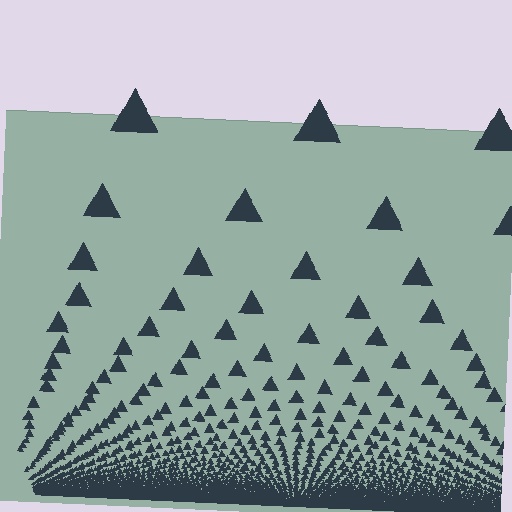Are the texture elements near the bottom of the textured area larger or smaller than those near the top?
Smaller. The gradient is inverted — elements near the bottom are smaller and denser.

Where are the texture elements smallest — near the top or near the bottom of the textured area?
Near the bottom.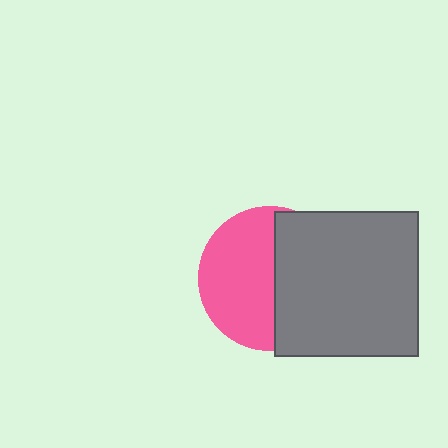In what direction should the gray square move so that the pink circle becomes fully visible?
The gray square should move right. That is the shortest direction to clear the overlap and leave the pink circle fully visible.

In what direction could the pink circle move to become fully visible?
The pink circle could move left. That would shift it out from behind the gray square entirely.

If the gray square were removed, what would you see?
You would see the complete pink circle.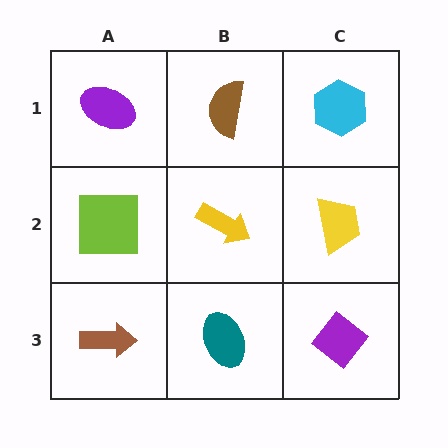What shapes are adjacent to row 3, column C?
A yellow trapezoid (row 2, column C), a teal ellipse (row 3, column B).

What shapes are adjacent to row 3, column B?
A yellow arrow (row 2, column B), a brown arrow (row 3, column A), a purple diamond (row 3, column C).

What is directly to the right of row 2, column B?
A yellow trapezoid.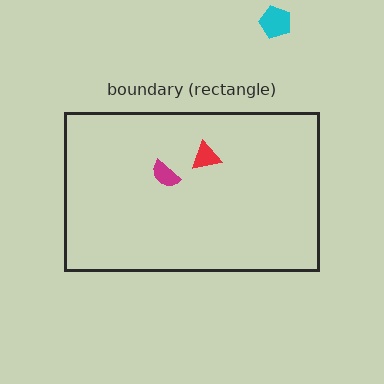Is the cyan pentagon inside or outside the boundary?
Outside.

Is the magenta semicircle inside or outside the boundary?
Inside.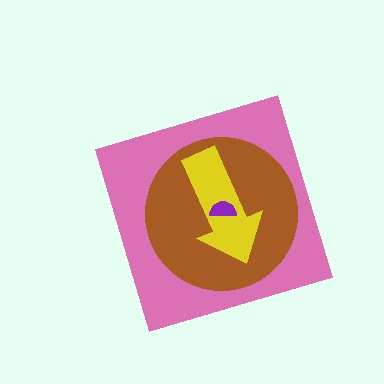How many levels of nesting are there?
4.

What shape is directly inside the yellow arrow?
The purple semicircle.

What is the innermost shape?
The purple semicircle.